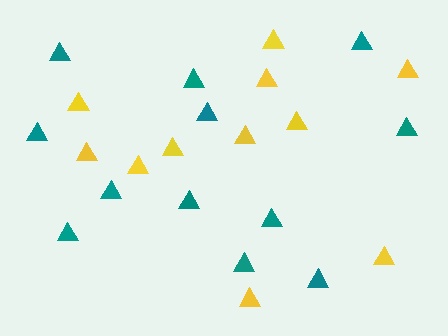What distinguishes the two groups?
There are 2 groups: one group of teal triangles (12) and one group of yellow triangles (11).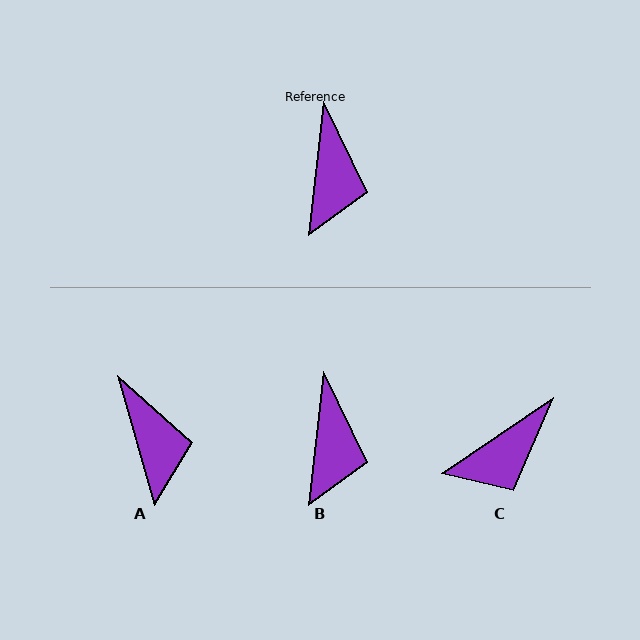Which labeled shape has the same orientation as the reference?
B.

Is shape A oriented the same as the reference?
No, it is off by about 22 degrees.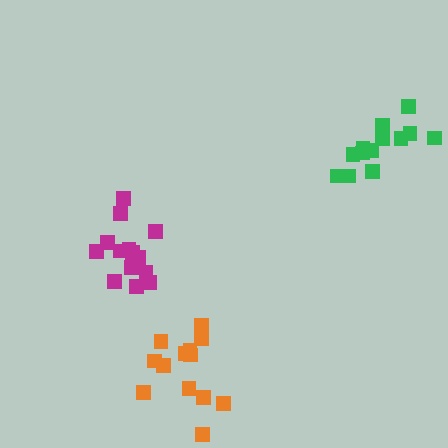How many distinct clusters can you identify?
There are 3 distinct clusters.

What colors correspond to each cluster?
The clusters are colored: magenta, green, orange.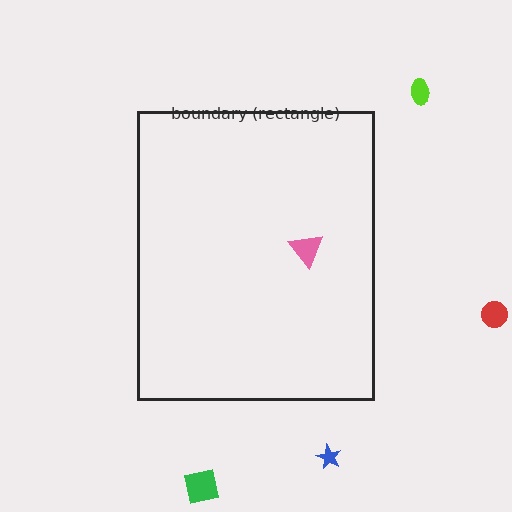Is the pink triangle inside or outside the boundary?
Inside.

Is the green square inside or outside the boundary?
Outside.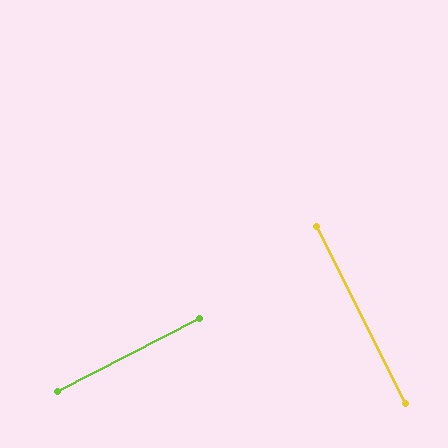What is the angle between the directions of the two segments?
Approximately 89 degrees.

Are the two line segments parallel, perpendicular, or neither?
Perpendicular — they meet at approximately 89°.